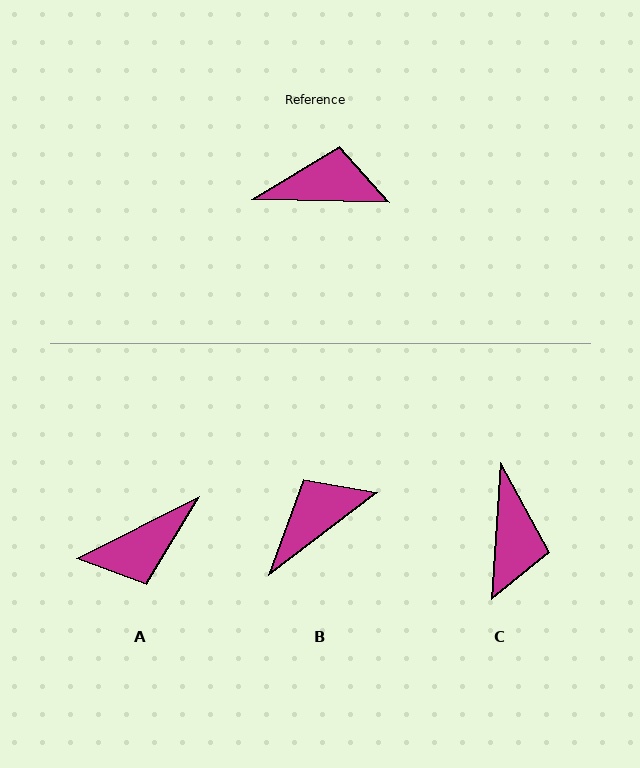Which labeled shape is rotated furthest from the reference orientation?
A, about 152 degrees away.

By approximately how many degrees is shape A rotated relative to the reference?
Approximately 152 degrees clockwise.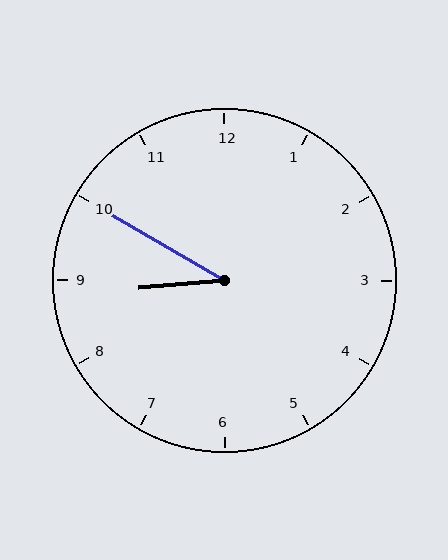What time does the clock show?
8:50.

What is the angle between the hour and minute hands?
Approximately 35 degrees.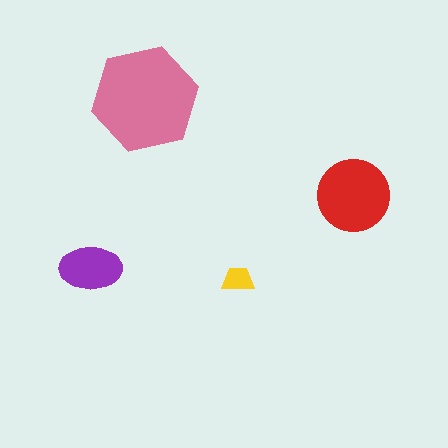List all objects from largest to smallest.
The pink hexagon, the red circle, the purple ellipse, the yellow trapezoid.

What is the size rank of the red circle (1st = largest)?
2nd.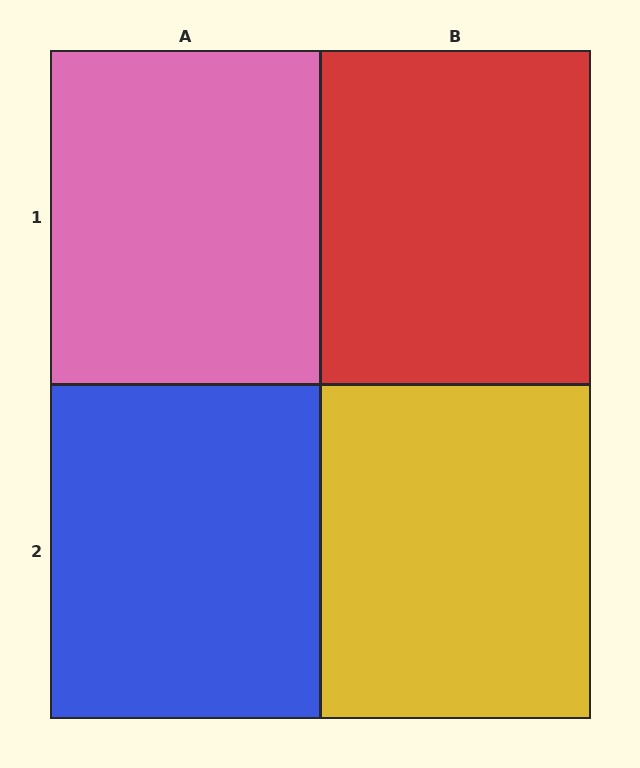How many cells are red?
1 cell is red.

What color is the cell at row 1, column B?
Red.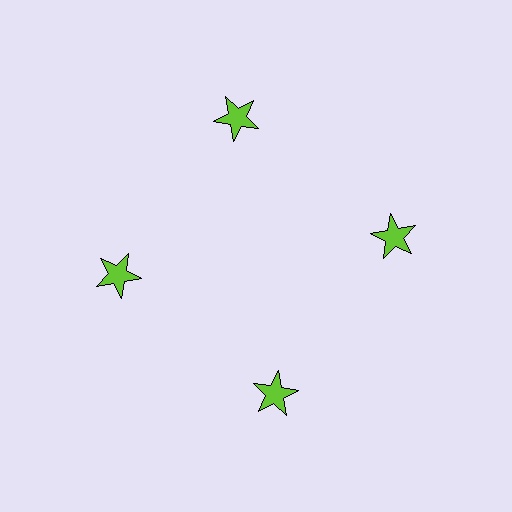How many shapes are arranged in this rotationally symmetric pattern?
There are 4 shapes, arranged in 4 groups of 1.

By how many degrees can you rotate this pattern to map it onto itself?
The pattern maps onto itself every 90 degrees of rotation.